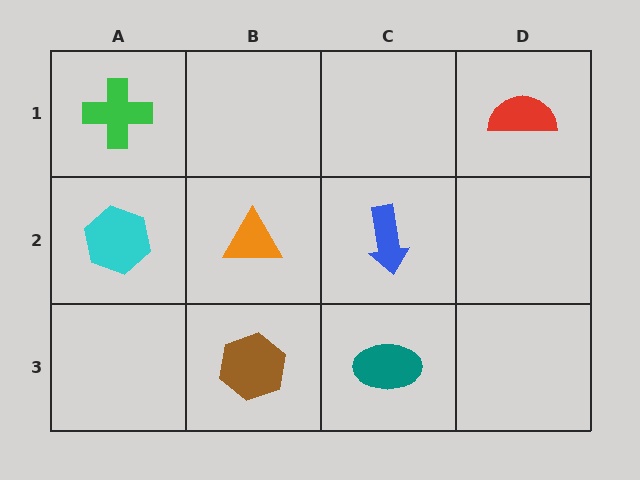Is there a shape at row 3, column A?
No, that cell is empty.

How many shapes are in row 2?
3 shapes.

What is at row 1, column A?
A green cross.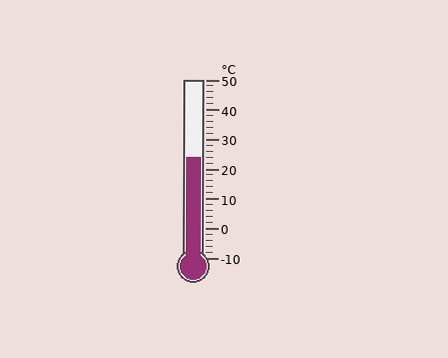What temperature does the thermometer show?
The thermometer shows approximately 24°C.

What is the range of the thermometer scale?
The thermometer scale ranges from -10°C to 50°C.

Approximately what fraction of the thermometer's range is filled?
The thermometer is filled to approximately 55% of its range.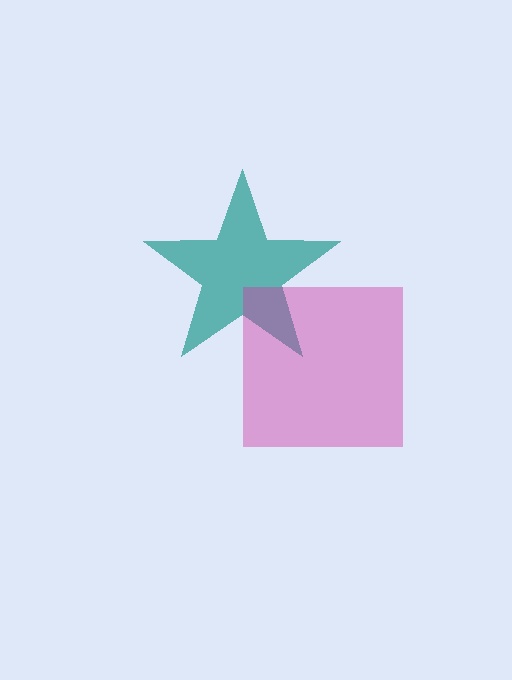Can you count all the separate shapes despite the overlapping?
Yes, there are 2 separate shapes.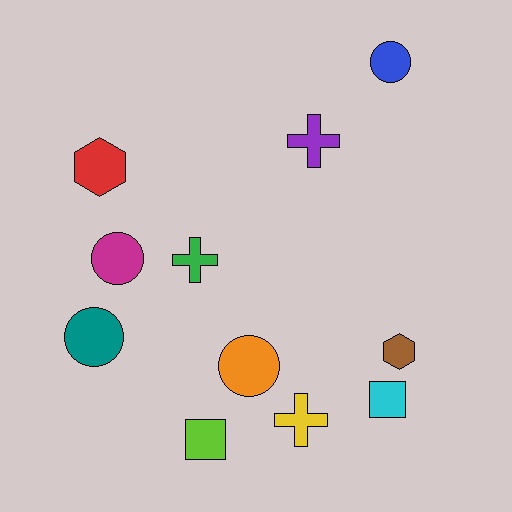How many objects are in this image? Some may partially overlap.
There are 11 objects.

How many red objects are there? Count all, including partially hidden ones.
There is 1 red object.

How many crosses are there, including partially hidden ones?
There are 3 crosses.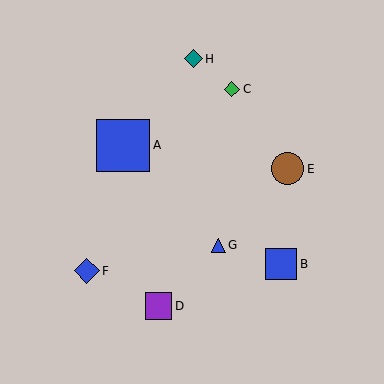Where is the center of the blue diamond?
The center of the blue diamond is at (87, 271).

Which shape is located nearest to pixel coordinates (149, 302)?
The purple square (labeled D) at (158, 306) is nearest to that location.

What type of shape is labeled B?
Shape B is a blue square.